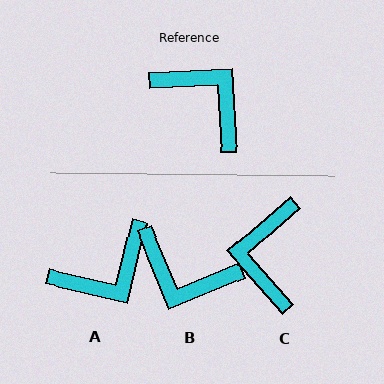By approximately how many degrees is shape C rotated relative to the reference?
Approximately 128 degrees counter-clockwise.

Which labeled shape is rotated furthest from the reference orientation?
B, about 160 degrees away.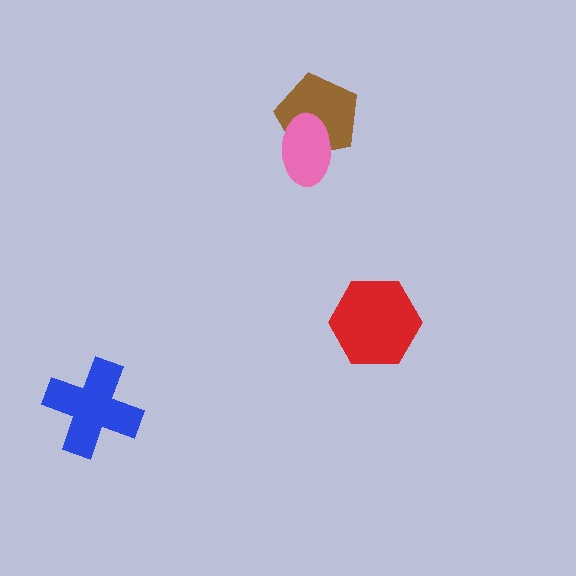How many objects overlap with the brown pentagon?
1 object overlaps with the brown pentagon.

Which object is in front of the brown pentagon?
The pink ellipse is in front of the brown pentagon.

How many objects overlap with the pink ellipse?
1 object overlaps with the pink ellipse.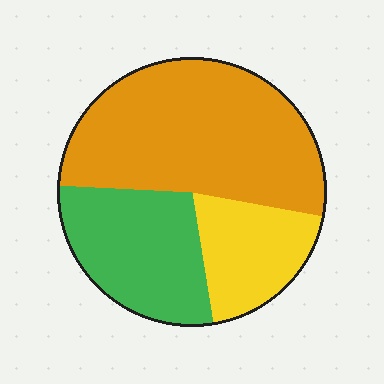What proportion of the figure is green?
Green takes up between a sixth and a third of the figure.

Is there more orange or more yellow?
Orange.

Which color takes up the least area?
Yellow, at roughly 20%.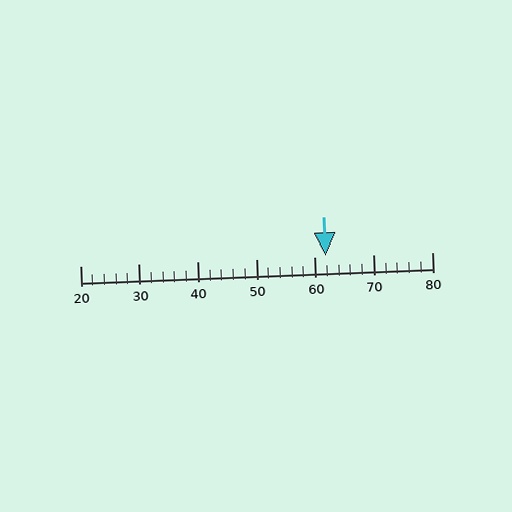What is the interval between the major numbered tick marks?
The major tick marks are spaced 10 units apart.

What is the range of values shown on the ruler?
The ruler shows values from 20 to 80.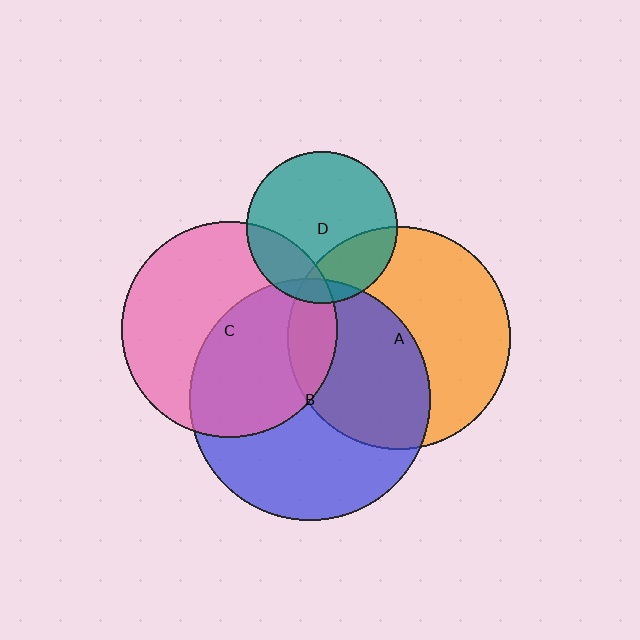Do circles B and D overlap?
Yes.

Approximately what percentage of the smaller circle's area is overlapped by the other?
Approximately 10%.